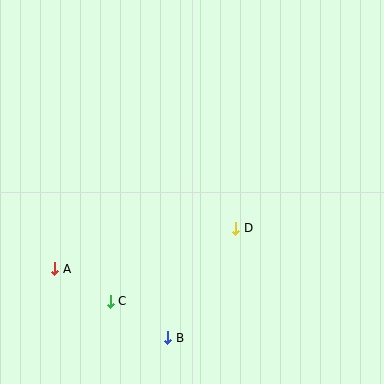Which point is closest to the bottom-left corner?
Point A is closest to the bottom-left corner.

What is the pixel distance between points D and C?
The distance between D and C is 145 pixels.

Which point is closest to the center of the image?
Point D at (236, 228) is closest to the center.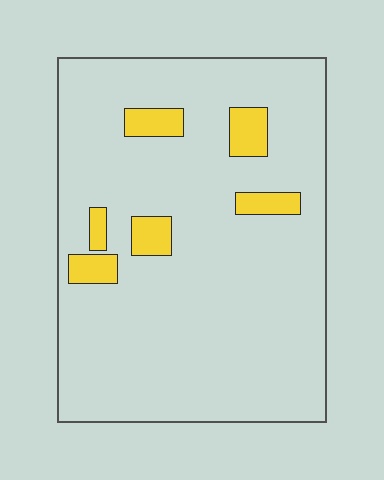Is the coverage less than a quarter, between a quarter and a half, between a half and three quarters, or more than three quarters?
Less than a quarter.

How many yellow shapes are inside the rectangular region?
6.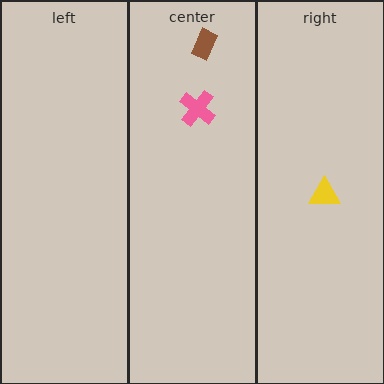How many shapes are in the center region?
2.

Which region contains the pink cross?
The center region.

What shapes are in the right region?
The yellow triangle.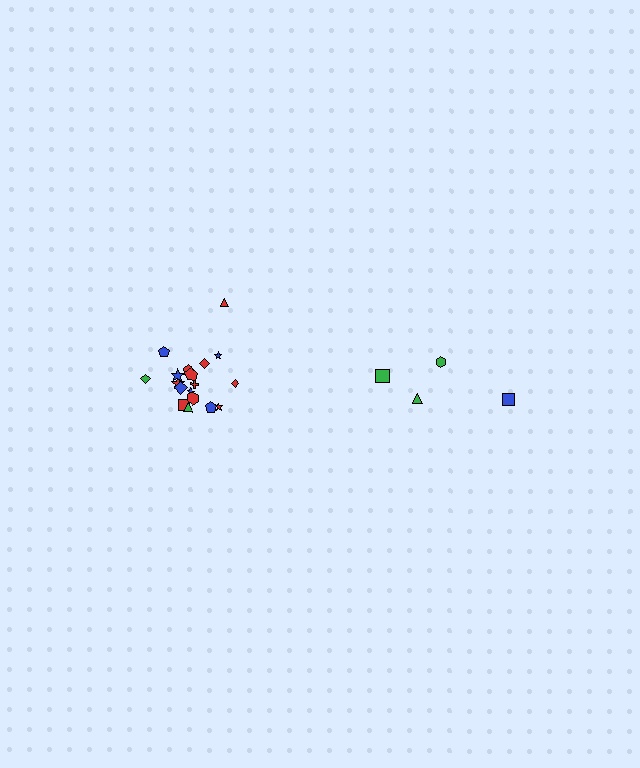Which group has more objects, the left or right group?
The left group.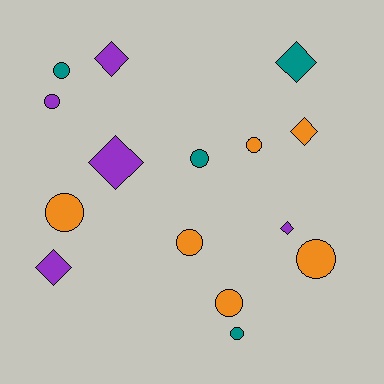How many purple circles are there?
There is 1 purple circle.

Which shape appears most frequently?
Circle, with 9 objects.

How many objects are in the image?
There are 15 objects.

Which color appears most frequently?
Orange, with 6 objects.